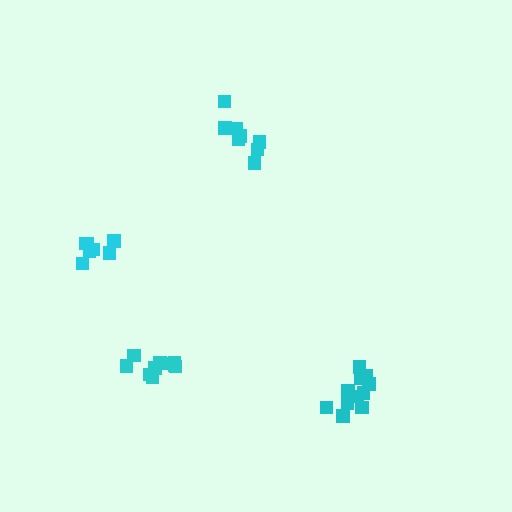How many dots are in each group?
Group 1: 8 dots, Group 2: 10 dots, Group 3: 8 dots, Group 4: 11 dots (37 total).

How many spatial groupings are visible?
There are 4 spatial groupings.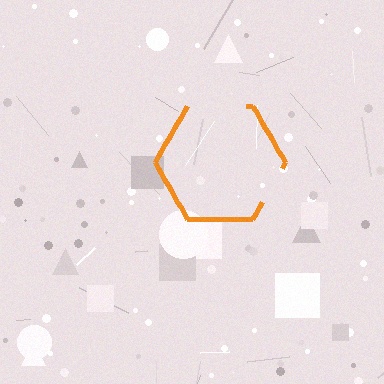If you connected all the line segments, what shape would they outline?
They would outline a hexagon.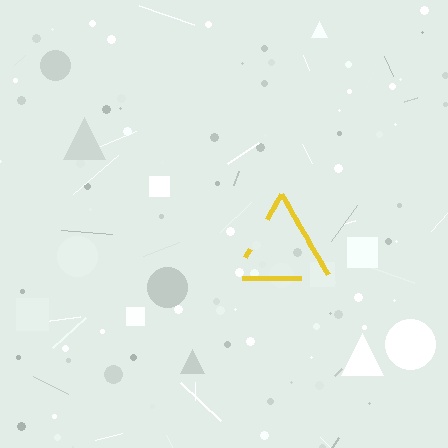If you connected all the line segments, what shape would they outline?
They would outline a triangle.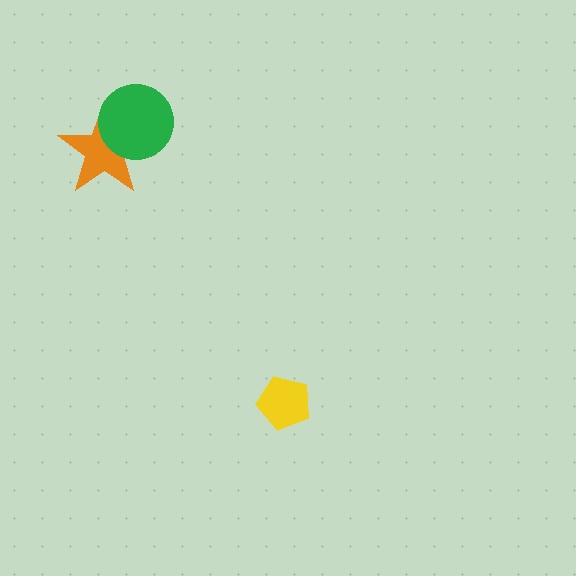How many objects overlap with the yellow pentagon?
0 objects overlap with the yellow pentagon.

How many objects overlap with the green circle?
1 object overlaps with the green circle.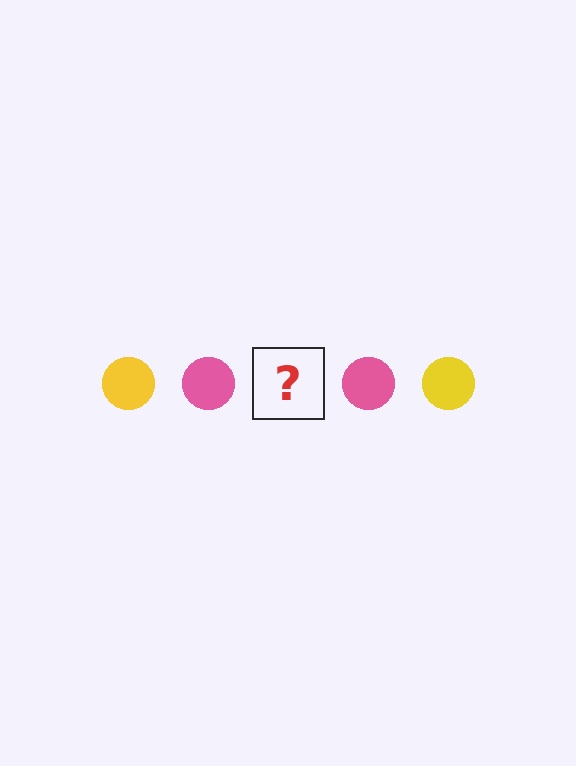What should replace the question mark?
The question mark should be replaced with a yellow circle.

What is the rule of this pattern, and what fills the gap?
The rule is that the pattern cycles through yellow, pink circles. The gap should be filled with a yellow circle.